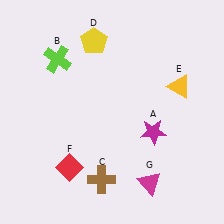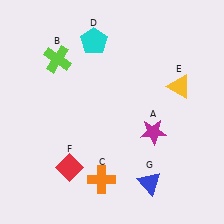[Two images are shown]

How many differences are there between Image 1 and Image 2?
There are 3 differences between the two images.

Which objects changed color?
C changed from brown to orange. D changed from yellow to cyan. G changed from magenta to blue.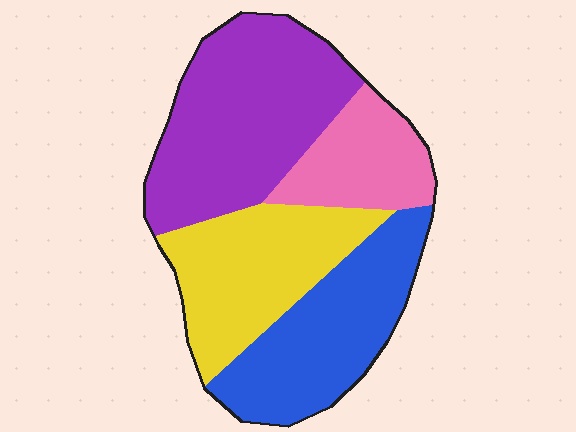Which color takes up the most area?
Purple, at roughly 35%.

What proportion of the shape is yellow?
Yellow covers roughly 25% of the shape.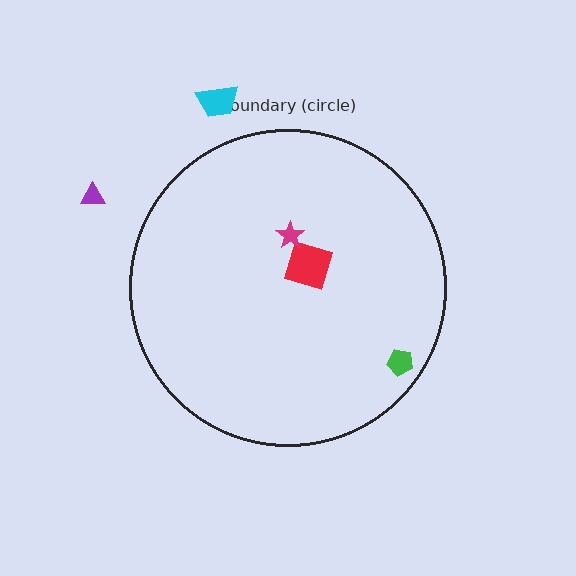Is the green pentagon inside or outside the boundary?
Inside.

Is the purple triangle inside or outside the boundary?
Outside.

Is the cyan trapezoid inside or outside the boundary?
Outside.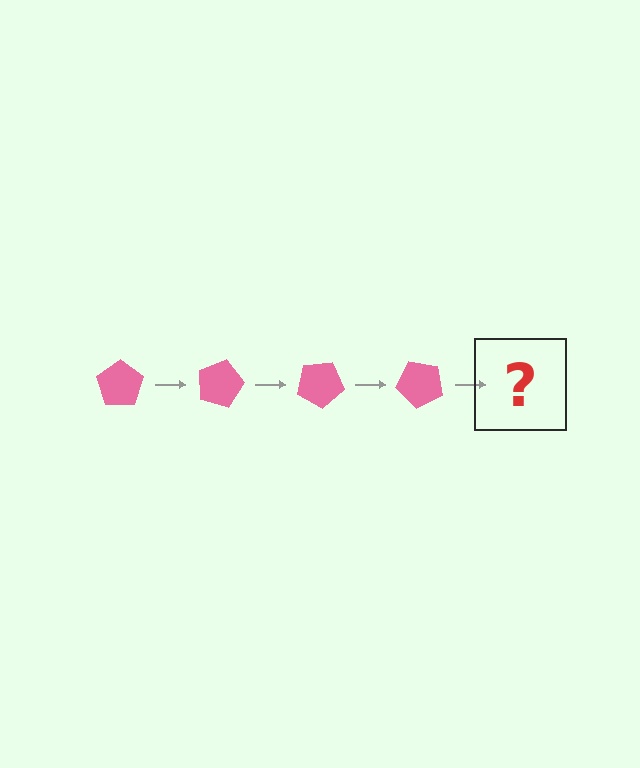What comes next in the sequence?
The next element should be a pink pentagon rotated 60 degrees.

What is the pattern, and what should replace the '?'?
The pattern is that the pentagon rotates 15 degrees each step. The '?' should be a pink pentagon rotated 60 degrees.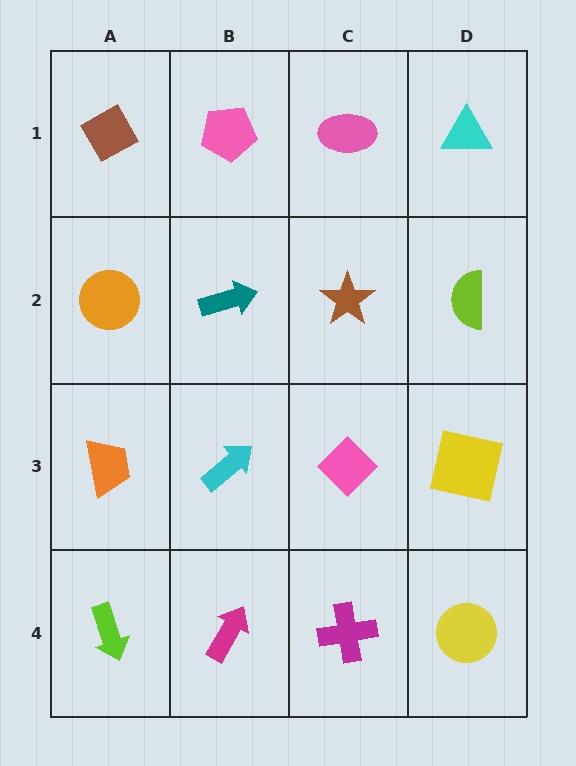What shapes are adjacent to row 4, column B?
A cyan arrow (row 3, column B), a lime arrow (row 4, column A), a magenta cross (row 4, column C).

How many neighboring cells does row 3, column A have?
3.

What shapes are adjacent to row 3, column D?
A lime semicircle (row 2, column D), a yellow circle (row 4, column D), a pink diamond (row 3, column C).